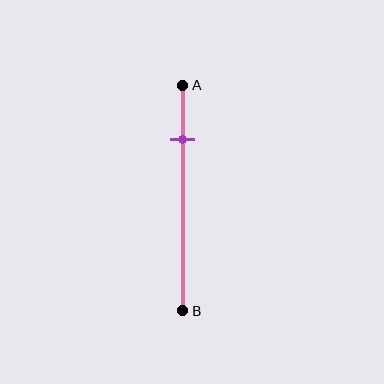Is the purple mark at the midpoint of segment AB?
No, the mark is at about 25% from A, not at the 50% midpoint.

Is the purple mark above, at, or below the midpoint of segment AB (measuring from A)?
The purple mark is above the midpoint of segment AB.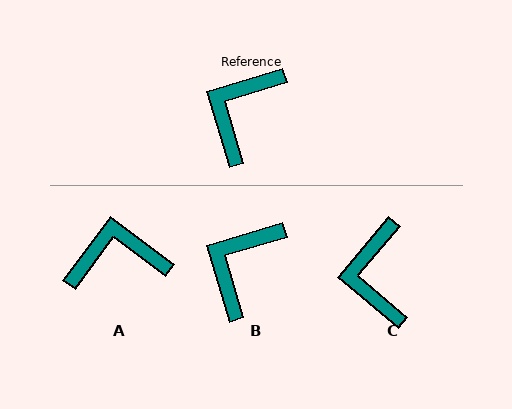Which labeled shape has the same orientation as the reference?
B.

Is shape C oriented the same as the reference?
No, it is off by about 33 degrees.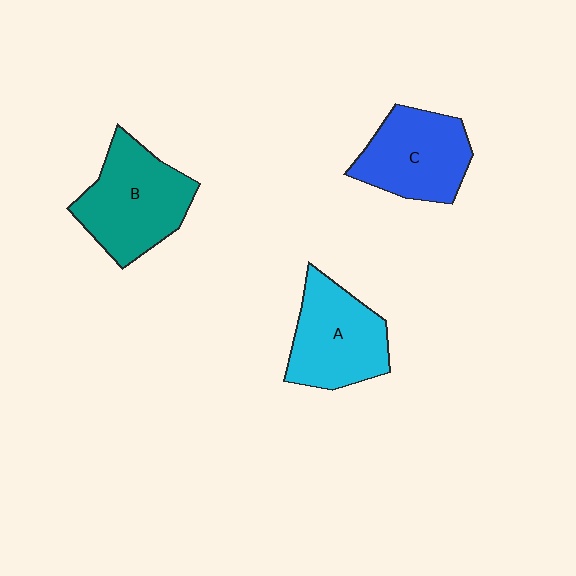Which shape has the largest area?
Shape B (teal).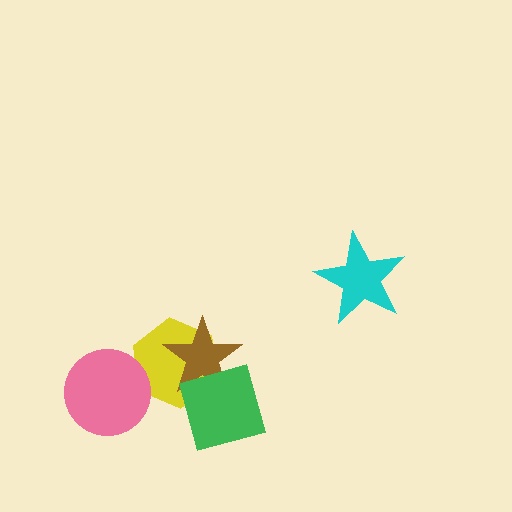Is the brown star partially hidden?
Yes, it is partially covered by another shape.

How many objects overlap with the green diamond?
2 objects overlap with the green diamond.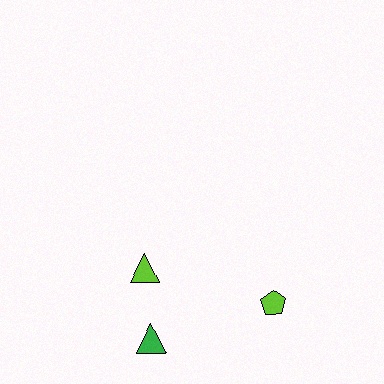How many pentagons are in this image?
There is 1 pentagon.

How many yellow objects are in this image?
There are no yellow objects.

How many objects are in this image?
There are 3 objects.